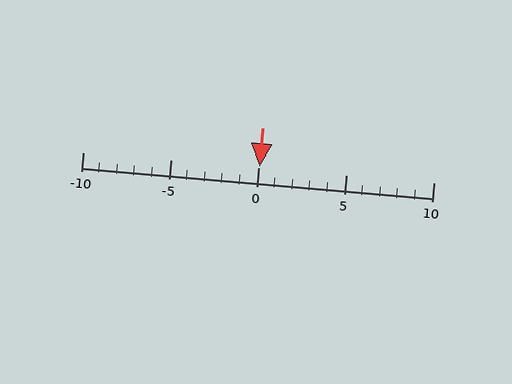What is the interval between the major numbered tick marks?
The major tick marks are spaced 5 units apart.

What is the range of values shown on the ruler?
The ruler shows values from -10 to 10.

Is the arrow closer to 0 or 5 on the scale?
The arrow is closer to 0.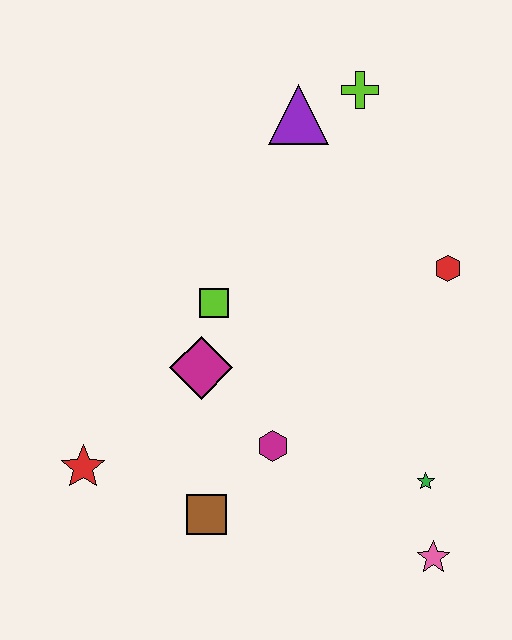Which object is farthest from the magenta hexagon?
The lime cross is farthest from the magenta hexagon.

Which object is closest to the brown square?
The magenta hexagon is closest to the brown square.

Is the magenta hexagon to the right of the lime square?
Yes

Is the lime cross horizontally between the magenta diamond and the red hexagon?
Yes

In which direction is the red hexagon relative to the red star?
The red hexagon is to the right of the red star.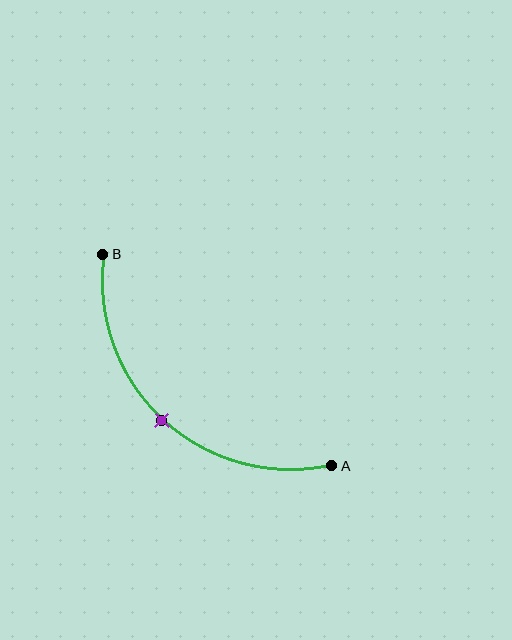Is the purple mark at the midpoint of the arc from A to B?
Yes. The purple mark lies on the arc at equal arc-length from both A and B — it is the arc midpoint.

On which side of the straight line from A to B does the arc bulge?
The arc bulges below and to the left of the straight line connecting A and B.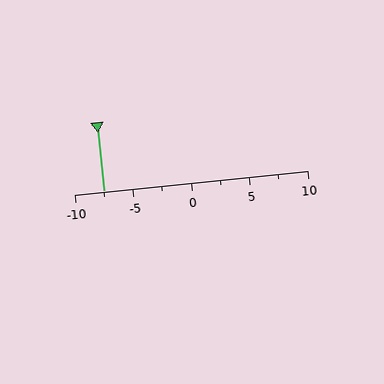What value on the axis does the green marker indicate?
The marker indicates approximately -7.5.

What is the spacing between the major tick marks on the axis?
The major ticks are spaced 5 apart.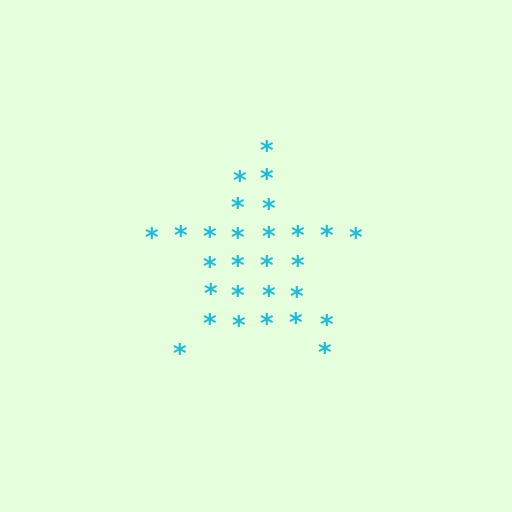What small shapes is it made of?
It is made of small asterisks.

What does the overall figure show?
The overall figure shows a star.